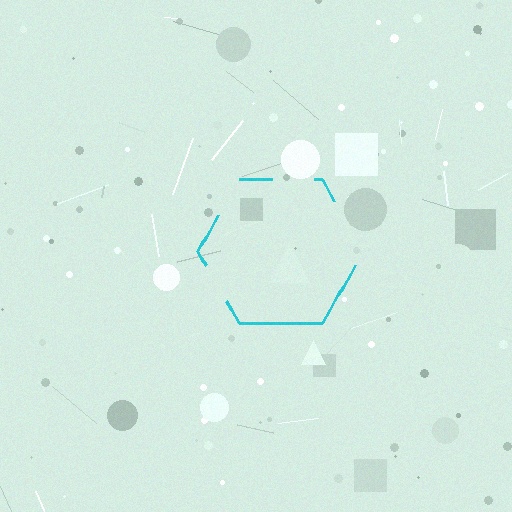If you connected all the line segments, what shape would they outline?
They would outline a hexagon.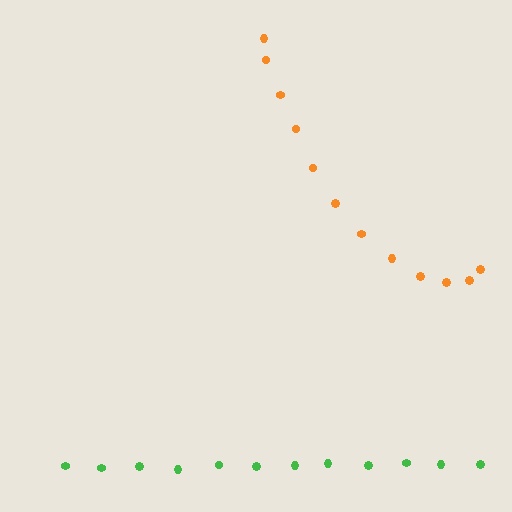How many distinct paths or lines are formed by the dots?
There are 2 distinct paths.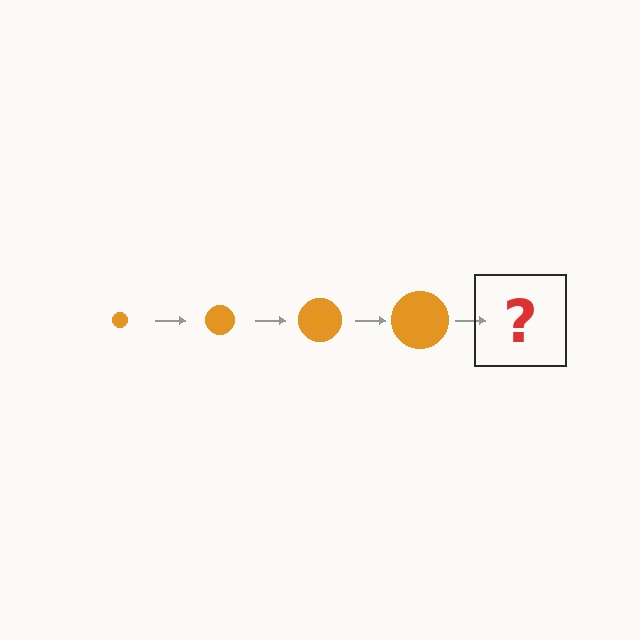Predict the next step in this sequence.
The next step is an orange circle, larger than the previous one.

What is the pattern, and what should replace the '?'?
The pattern is that the circle gets progressively larger each step. The '?' should be an orange circle, larger than the previous one.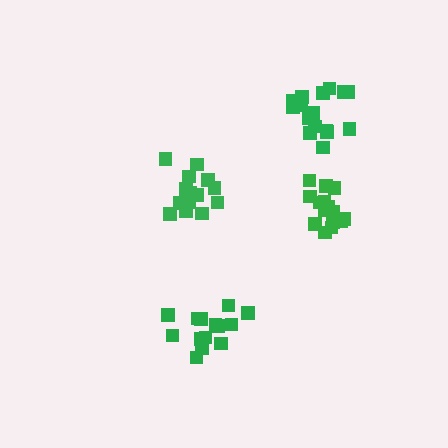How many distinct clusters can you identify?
There are 4 distinct clusters.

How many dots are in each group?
Group 1: 15 dots, Group 2: 14 dots, Group 3: 16 dots, Group 4: 16 dots (61 total).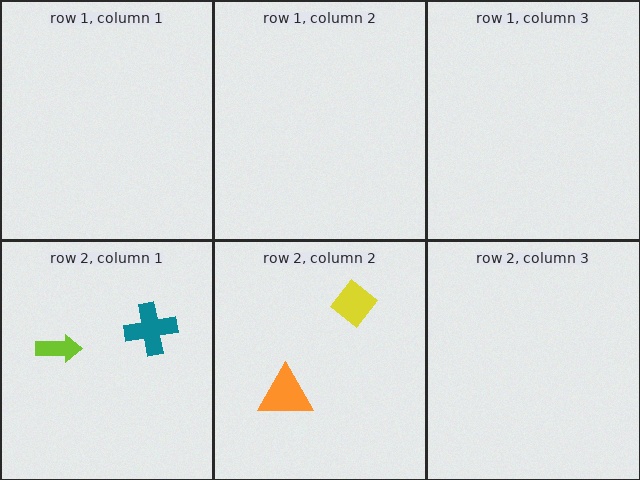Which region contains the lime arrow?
The row 2, column 1 region.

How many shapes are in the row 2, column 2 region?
2.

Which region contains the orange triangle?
The row 2, column 2 region.